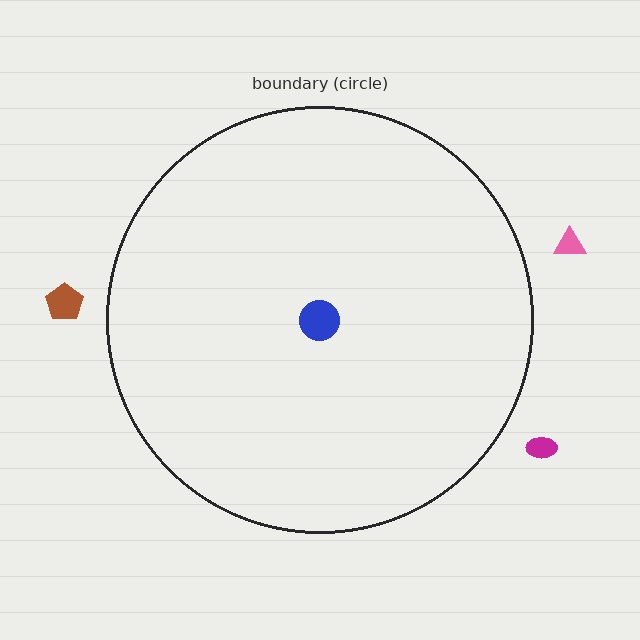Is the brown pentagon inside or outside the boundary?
Outside.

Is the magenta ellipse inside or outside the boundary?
Outside.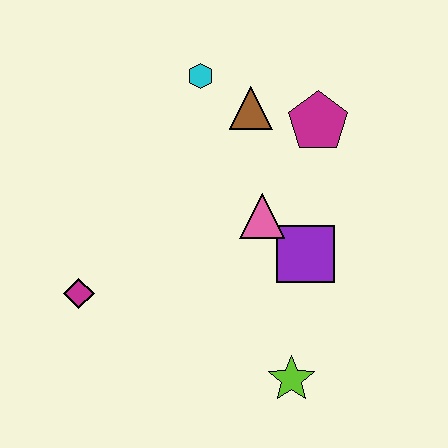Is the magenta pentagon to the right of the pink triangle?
Yes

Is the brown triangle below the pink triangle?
No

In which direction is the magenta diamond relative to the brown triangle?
The magenta diamond is below the brown triangle.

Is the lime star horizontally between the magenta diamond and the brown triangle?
No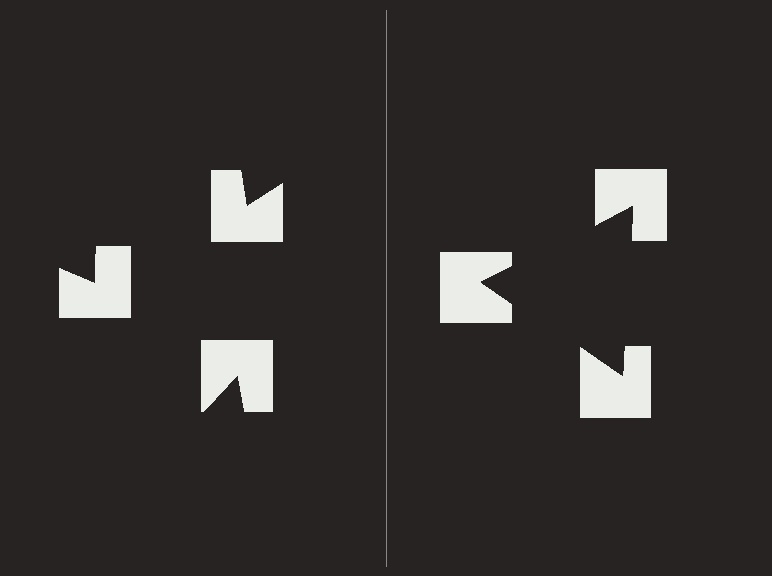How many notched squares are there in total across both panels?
6 — 3 on each side.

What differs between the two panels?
The notched squares are positioned identically on both sides; only the wedge orientations differ. On the right they align to a triangle; on the left they are misaligned.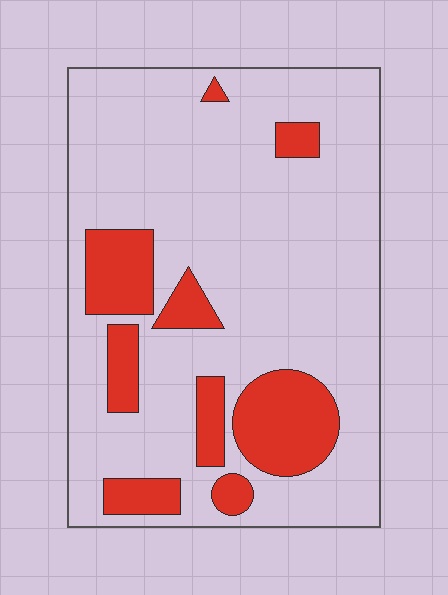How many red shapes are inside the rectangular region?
9.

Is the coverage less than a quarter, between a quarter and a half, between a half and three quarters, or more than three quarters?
Less than a quarter.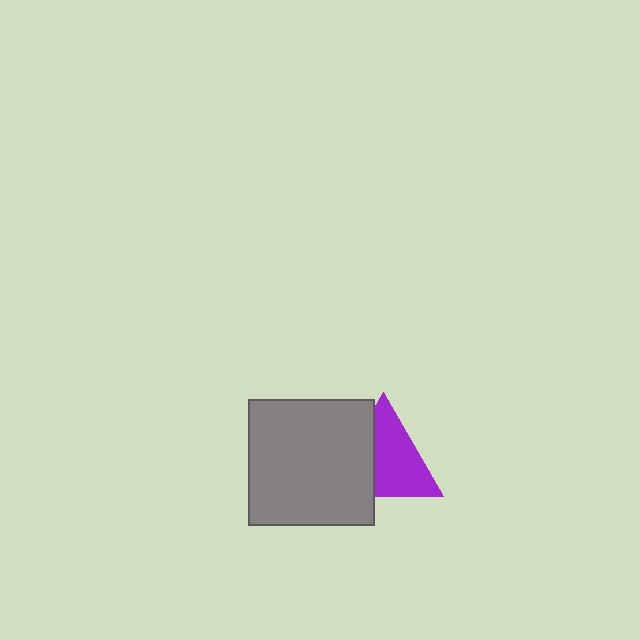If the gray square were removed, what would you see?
You would see the complete purple triangle.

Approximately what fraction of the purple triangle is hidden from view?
Roughly 38% of the purple triangle is hidden behind the gray square.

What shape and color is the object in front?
The object in front is a gray square.